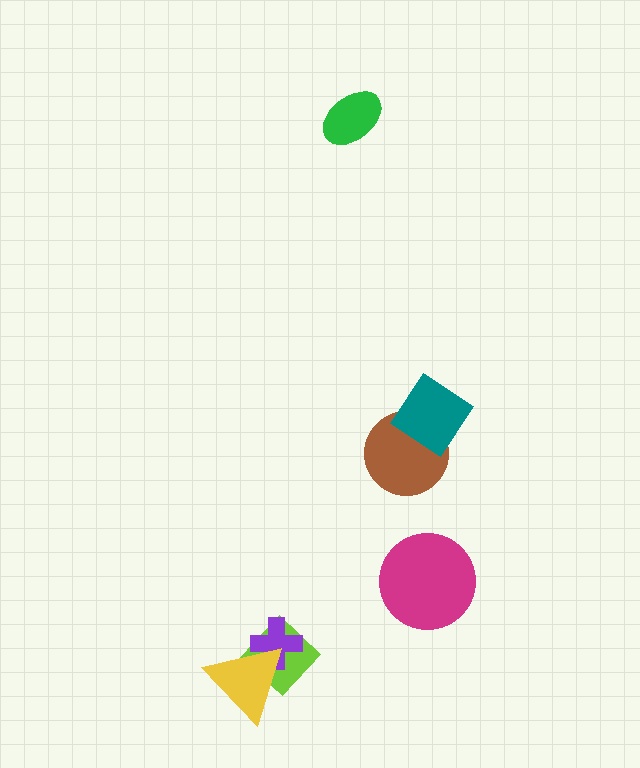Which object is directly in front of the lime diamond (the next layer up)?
The purple cross is directly in front of the lime diamond.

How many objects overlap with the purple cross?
2 objects overlap with the purple cross.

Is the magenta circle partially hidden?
No, no other shape covers it.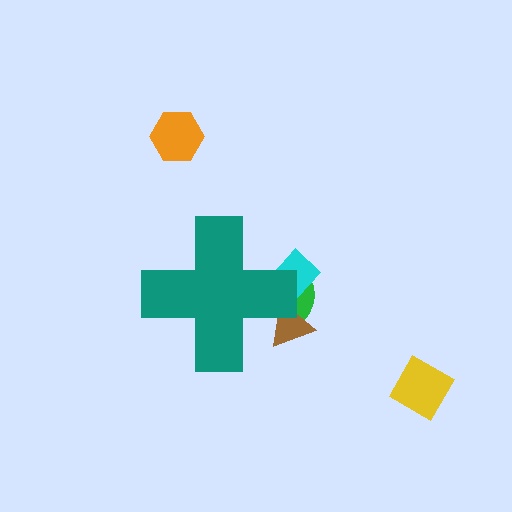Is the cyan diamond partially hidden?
Yes, the cyan diamond is partially hidden behind the teal cross.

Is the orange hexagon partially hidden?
No, the orange hexagon is fully visible.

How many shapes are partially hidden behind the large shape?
3 shapes are partially hidden.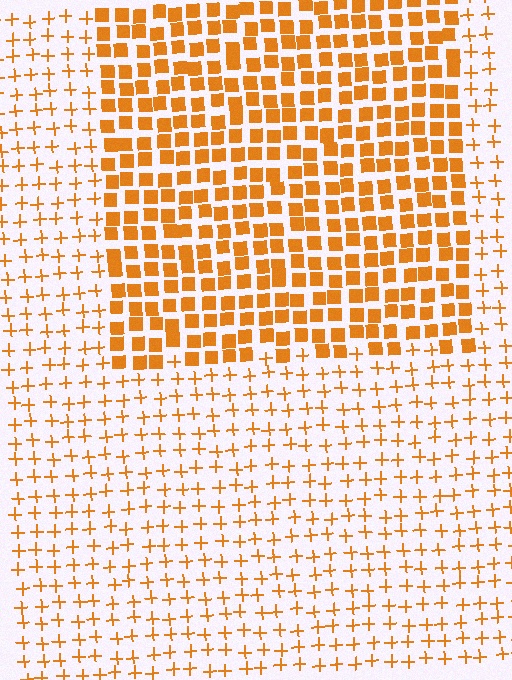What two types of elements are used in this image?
The image uses squares inside the rectangle region and plus signs outside it.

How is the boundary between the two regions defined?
The boundary is defined by a change in element shape: squares inside vs. plus signs outside. All elements share the same color and spacing.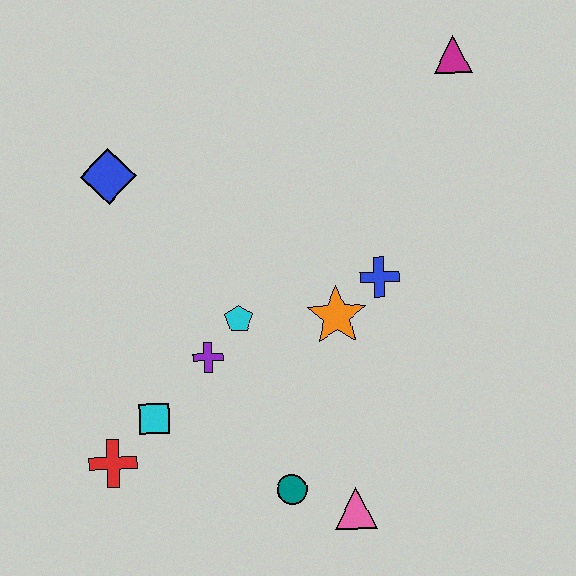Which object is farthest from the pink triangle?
The magenta triangle is farthest from the pink triangle.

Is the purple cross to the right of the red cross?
Yes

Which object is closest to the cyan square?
The red cross is closest to the cyan square.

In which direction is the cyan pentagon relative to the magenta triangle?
The cyan pentagon is below the magenta triangle.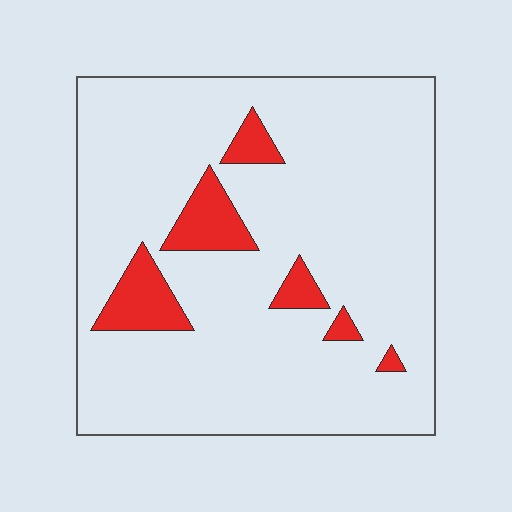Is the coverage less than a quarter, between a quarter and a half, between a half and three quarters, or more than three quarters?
Less than a quarter.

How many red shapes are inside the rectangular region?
6.